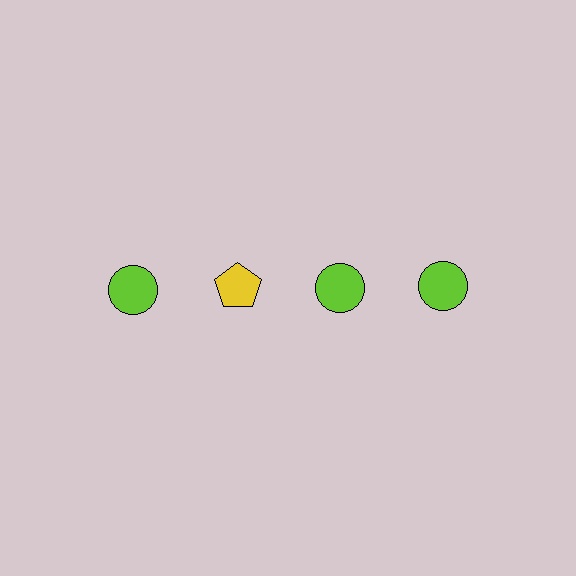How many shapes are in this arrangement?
There are 4 shapes arranged in a grid pattern.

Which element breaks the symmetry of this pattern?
The yellow pentagon in the top row, second from left column breaks the symmetry. All other shapes are lime circles.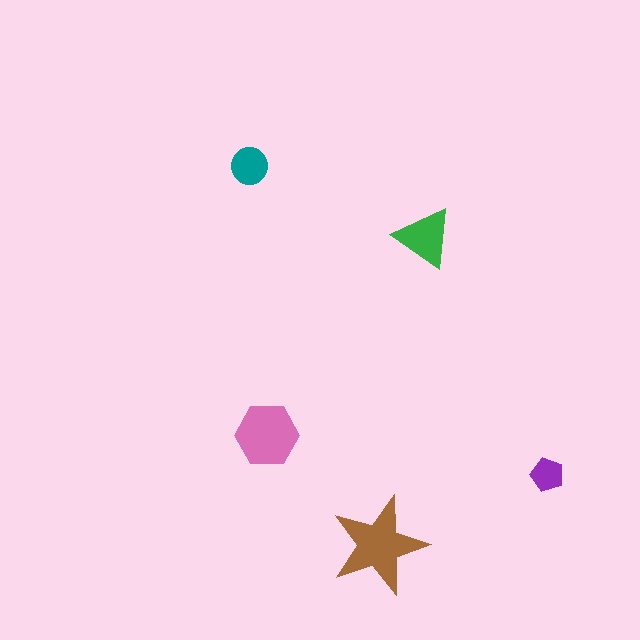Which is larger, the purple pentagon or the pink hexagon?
The pink hexagon.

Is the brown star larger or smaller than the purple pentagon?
Larger.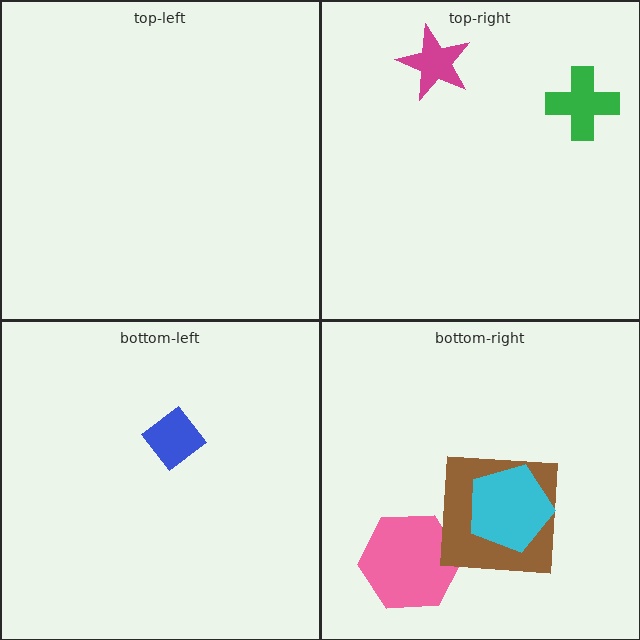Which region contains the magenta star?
The top-right region.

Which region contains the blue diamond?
The bottom-left region.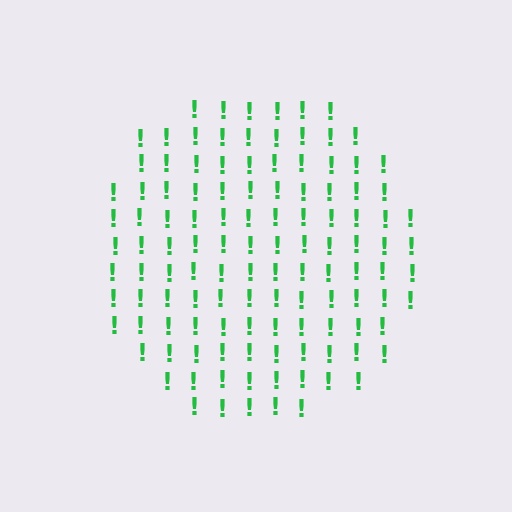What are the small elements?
The small elements are exclamation marks.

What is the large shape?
The large shape is a circle.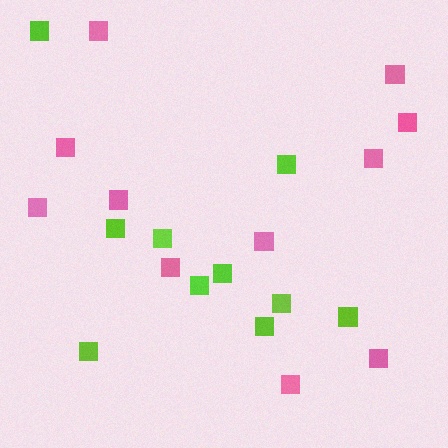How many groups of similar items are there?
There are 2 groups: one group of lime squares (10) and one group of pink squares (11).